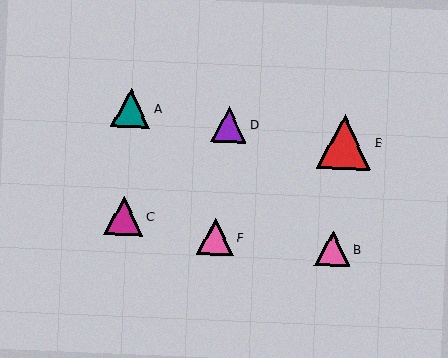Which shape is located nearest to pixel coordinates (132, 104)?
The teal triangle (labeled A) at (131, 108) is nearest to that location.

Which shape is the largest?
The red triangle (labeled E) is the largest.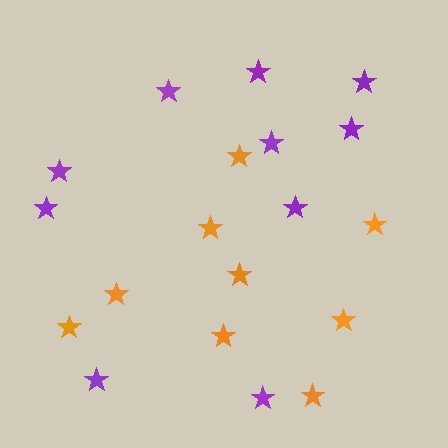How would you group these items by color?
There are 2 groups: one group of purple stars (10) and one group of orange stars (9).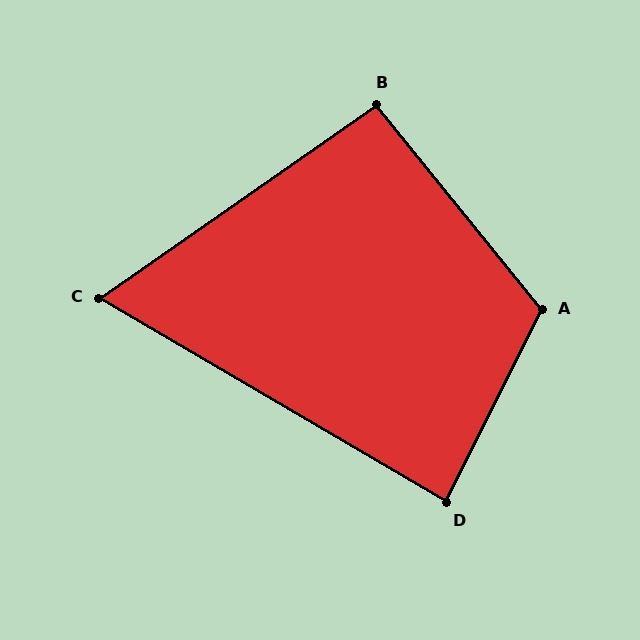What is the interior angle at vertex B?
Approximately 94 degrees (approximately right).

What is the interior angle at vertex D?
Approximately 86 degrees (approximately right).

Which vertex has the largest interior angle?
A, at approximately 115 degrees.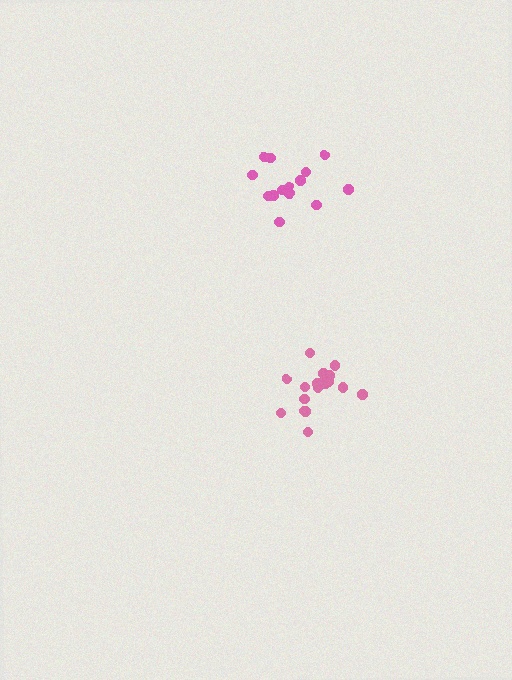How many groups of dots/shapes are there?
There are 2 groups.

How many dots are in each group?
Group 1: 18 dots, Group 2: 14 dots (32 total).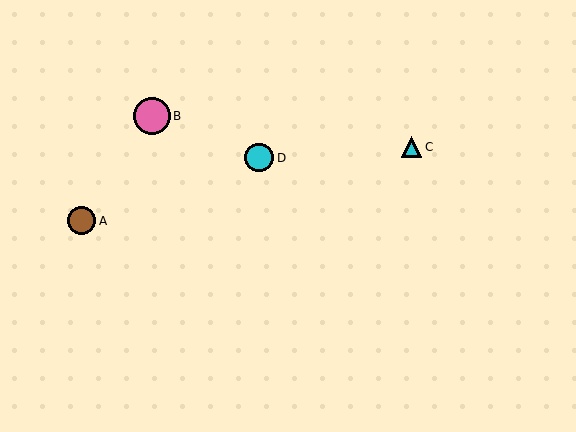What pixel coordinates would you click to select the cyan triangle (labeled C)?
Click at (411, 147) to select the cyan triangle C.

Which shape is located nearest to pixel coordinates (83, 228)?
The brown circle (labeled A) at (82, 221) is nearest to that location.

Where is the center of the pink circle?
The center of the pink circle is at (152, 116).